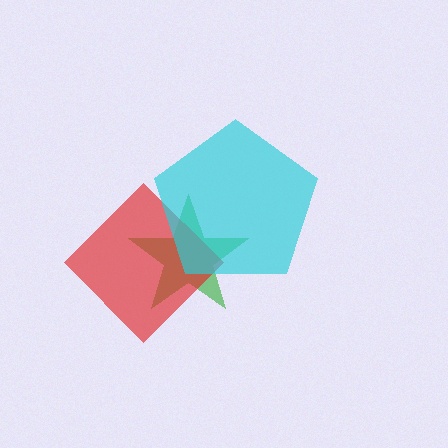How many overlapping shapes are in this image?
There are 3 overlapping shapes in the image.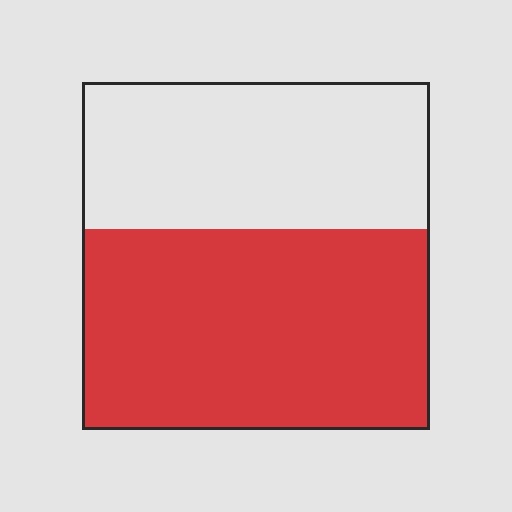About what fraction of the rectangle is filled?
About three fifths (3/5).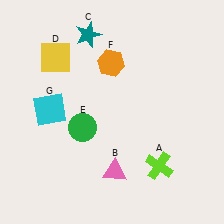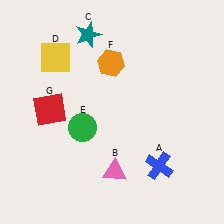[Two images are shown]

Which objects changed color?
A changed from lime to blue. G changed from cyan to red.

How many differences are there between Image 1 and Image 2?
There are 2 differences between the two images.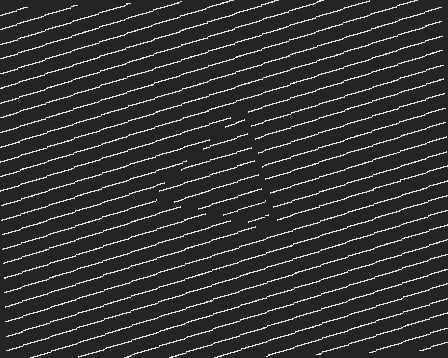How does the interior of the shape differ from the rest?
The interior of the shape contains the same grating, shifted by half a period — the contour is defined by the phase discontinuity where line-ends from the inner and outer gratings abut.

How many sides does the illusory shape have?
3 sides — the line-ends trace a triangle.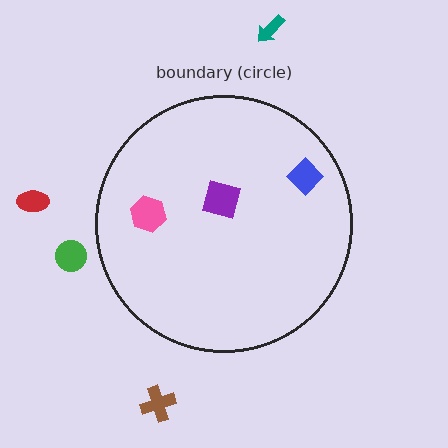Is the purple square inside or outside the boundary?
Inside.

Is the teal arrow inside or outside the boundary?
Outside.